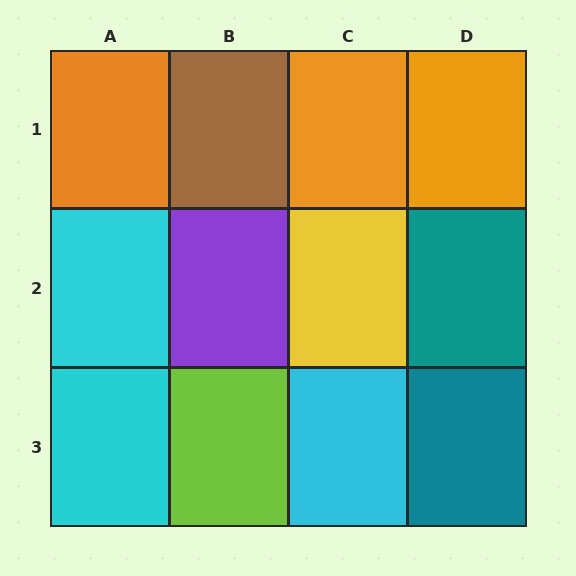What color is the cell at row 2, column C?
Yellow.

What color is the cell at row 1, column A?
Orange.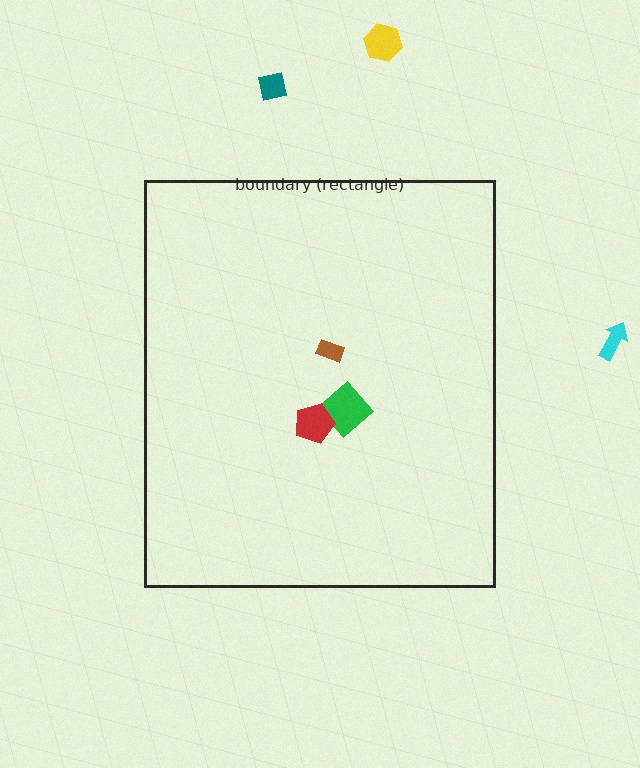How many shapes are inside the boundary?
3 inside, 3 outside.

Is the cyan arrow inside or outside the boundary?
Outside.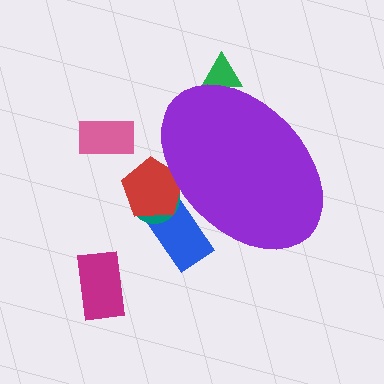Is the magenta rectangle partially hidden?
No, the magenta rectangle is fully visible.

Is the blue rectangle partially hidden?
Yes, the blue rectangle is partially hidden behind the purple ellipse.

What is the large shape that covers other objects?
A purple ellipse.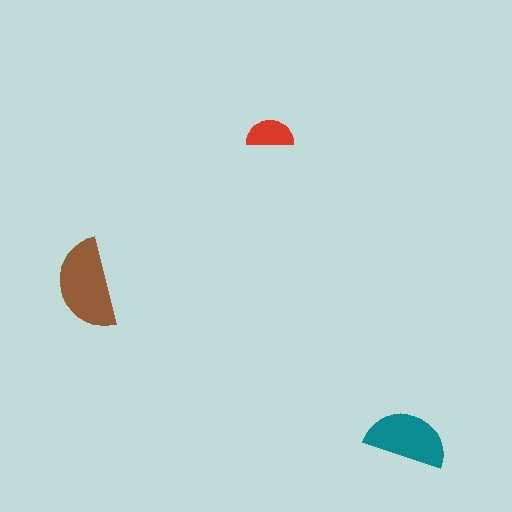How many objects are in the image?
There are 3 objects in the image.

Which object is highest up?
The red semicircle is topmost.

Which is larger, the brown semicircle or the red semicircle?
The brown one.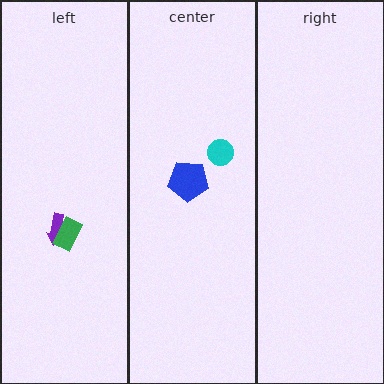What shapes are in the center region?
The cyan circle, the blue pentagon.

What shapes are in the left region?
The purple arrow, the green rectangle.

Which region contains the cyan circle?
The center region.